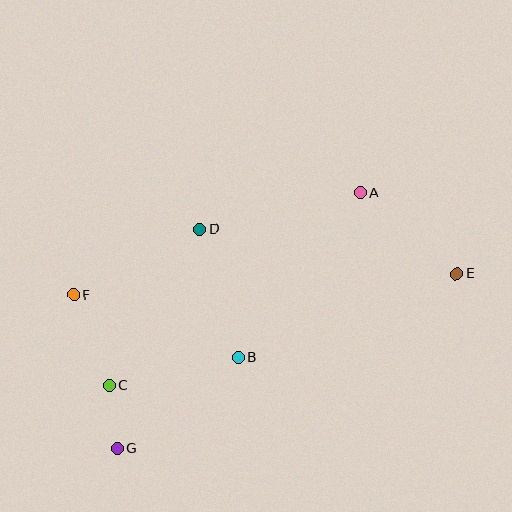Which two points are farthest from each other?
Points E and F are farthest from each other.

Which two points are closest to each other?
Points C and G are closest to each other.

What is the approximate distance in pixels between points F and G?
The distance between F and G is approximately 159 pixels.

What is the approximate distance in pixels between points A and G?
The distance between A and G is approximately 353 pixels.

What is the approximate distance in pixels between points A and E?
The distance between A and E is approximately 126 pixels.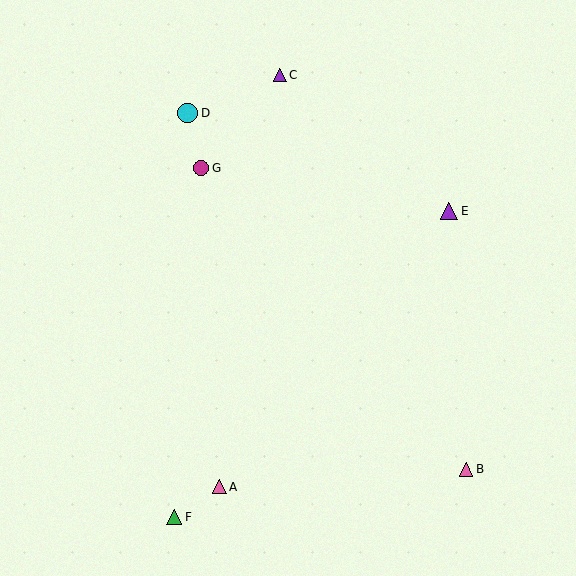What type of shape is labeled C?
Shape C is a purple triangle.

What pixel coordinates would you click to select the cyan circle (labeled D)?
Click at (188, 113) to select the cyan circle D.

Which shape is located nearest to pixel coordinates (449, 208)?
The purple triangle (labeled E) at (449, 211) is nearest to that location.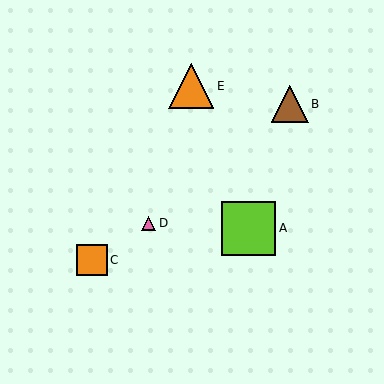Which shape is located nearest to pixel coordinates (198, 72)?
The orange triangle (labeled E) at (191, 86) is nearest to that location.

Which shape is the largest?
The lime square (labeled A) is the largest.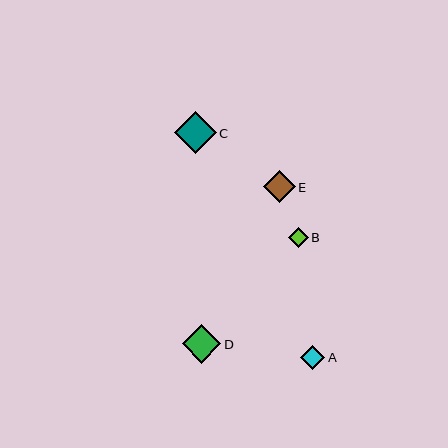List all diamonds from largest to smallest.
From largest to smallest: C, D, E, A, B.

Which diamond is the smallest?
Diamond B is the smallest with a size of approximately 20 pixels.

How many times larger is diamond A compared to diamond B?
Diamond A is approximately 1.2 times the size of diamond B.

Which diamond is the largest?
Diamond C is the largest with a size of approximately 42 pixels.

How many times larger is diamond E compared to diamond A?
Diamond E is approximately 1.3 times the size of diamond A.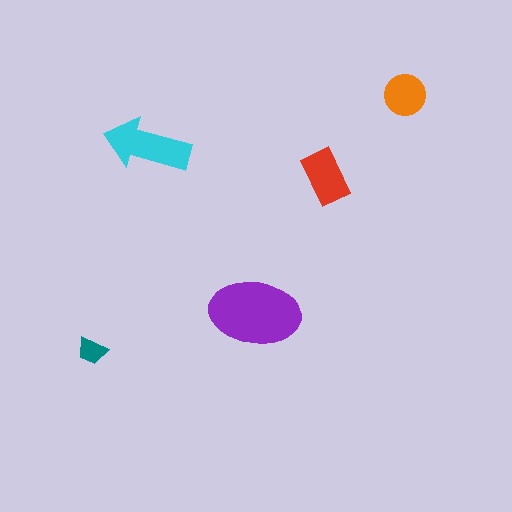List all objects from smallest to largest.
The teal trapezoid, the orange circle, the red rectangle, the cyan arrow, the purple ellipse.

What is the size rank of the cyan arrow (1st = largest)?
2nd.